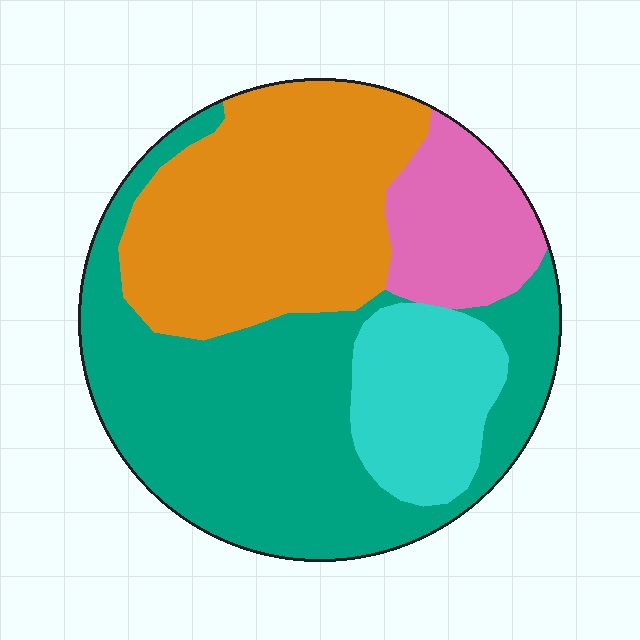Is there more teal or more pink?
Teal.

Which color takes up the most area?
Teal, at roughly 45%.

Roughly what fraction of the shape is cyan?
Cyan covers about 15% of the shape.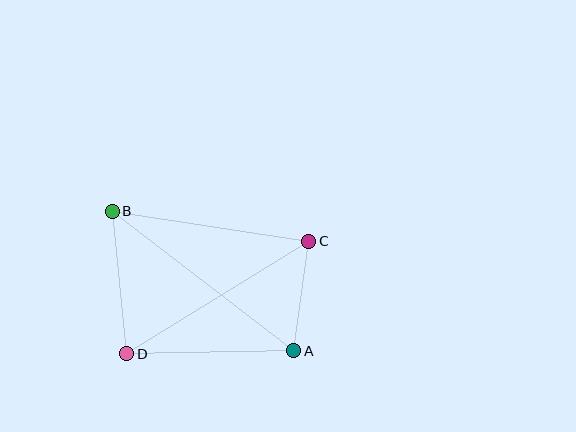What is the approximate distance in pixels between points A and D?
The distance between A and D is approximately 167 pixels.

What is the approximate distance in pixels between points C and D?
The distance between C and D is approximately 214 pixels.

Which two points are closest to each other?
Points A and C are closest to each other.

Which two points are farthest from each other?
Points A and B are farthest from each other.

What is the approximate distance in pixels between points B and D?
The distance between B and D is approximately 144 pixels.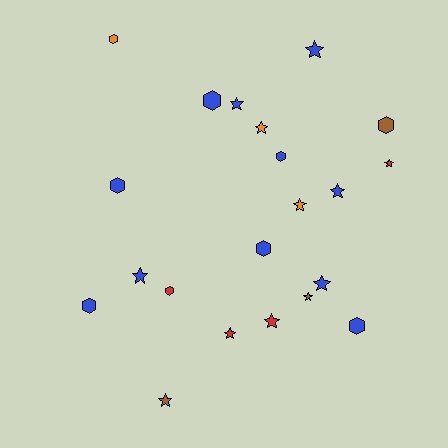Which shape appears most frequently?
Star, with 12 objects.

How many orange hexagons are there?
There is 1 orange hexagon.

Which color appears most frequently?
Blue, with 11 objects.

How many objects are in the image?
There are 21 objects.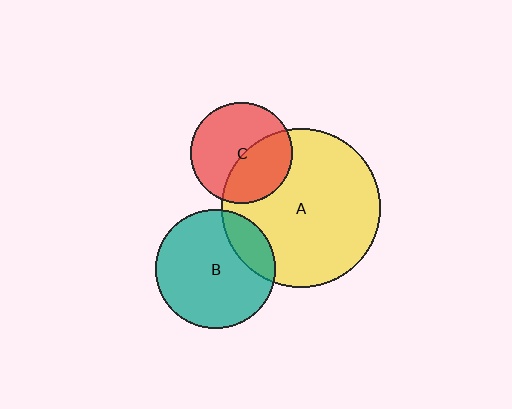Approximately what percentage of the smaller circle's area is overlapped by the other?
Approximately 20%.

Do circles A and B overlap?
Yes.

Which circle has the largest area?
Circle A (yellow).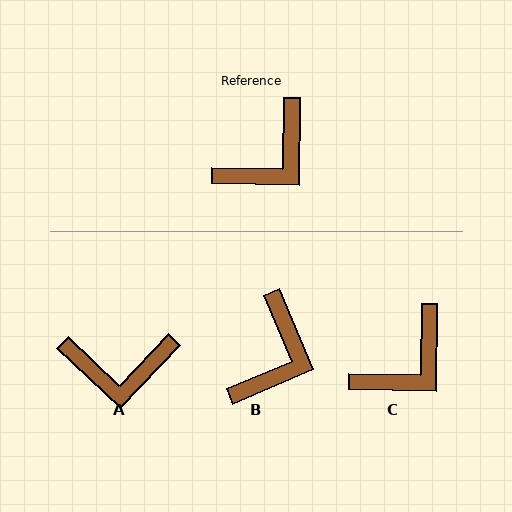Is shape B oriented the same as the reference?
No, it is off by about 24 degrees.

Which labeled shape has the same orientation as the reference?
C.